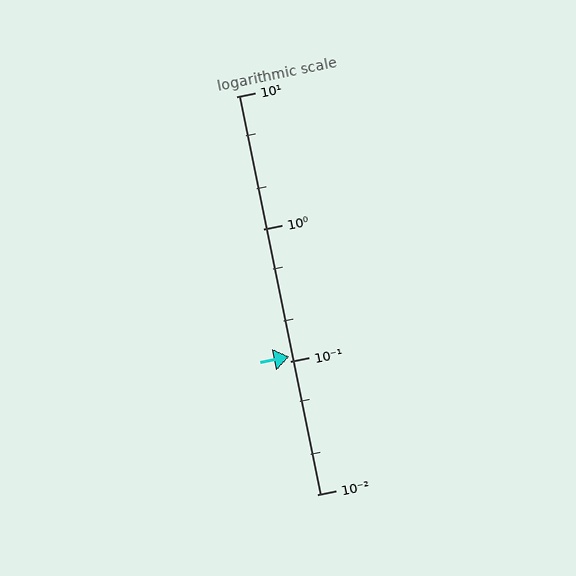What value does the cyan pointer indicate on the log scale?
The pointer indicates approximately 0.11.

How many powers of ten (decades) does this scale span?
The scale spans 3 decades, from 0.01 to 10.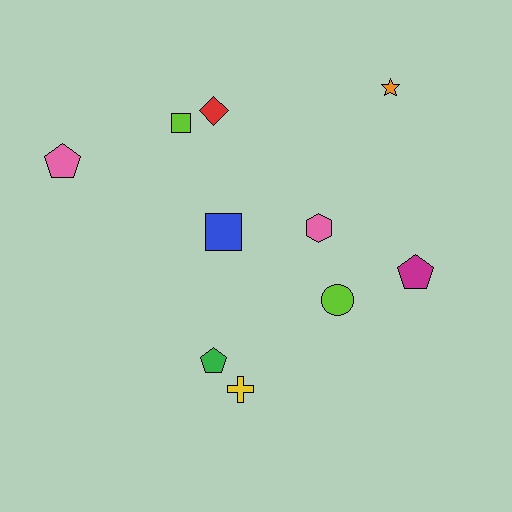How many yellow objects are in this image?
There is 1 yellow object.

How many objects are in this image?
There are 10 objects.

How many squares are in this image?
There are 2 squares.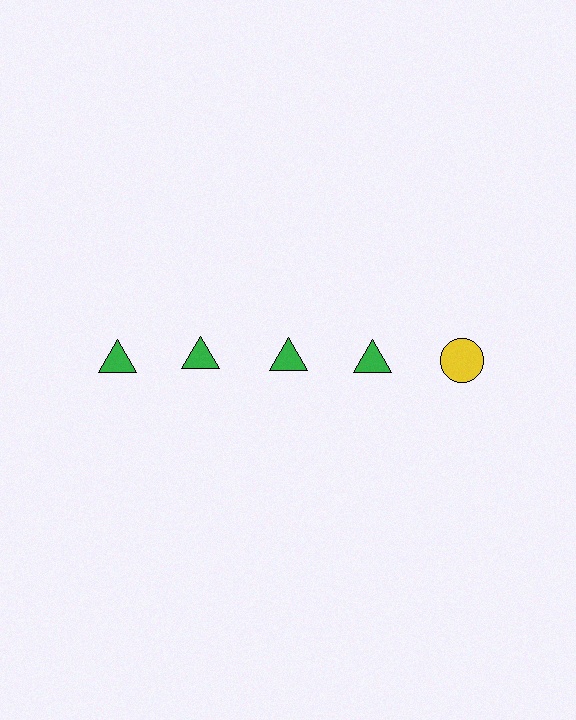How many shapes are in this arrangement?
There are 5 shapes arranged in a grid pattern.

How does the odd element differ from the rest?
It differs in both color (yellow instead of green) and shape (circle instead of triangle).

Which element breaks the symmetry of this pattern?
The yellow circle in the top row, rightmost column breaks the symmetry. All other shapes are green triangles.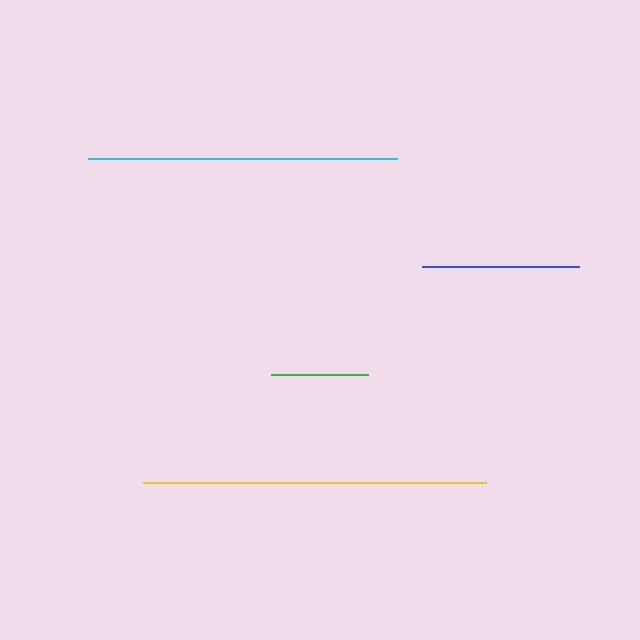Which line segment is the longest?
The yellow line is the longest at approximately 343 pixels.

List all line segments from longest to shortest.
From longest to shortest: yellow, cyan, blue, green.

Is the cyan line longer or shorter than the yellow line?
The yellow line is longer than the cyan line.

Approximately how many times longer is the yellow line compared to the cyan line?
The yellow line is approximately 1.1 times the length of the cyan line.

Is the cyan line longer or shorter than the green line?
The cyan line is longer than the green line.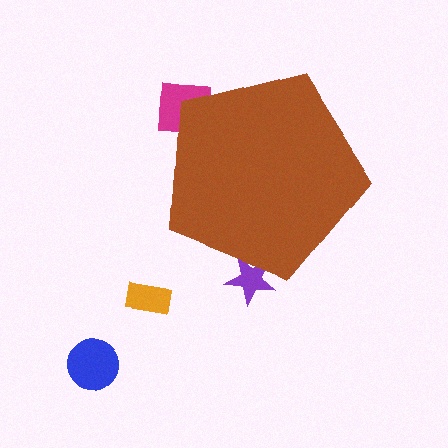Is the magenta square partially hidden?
Yes, the magenta square is partially hidden behind the brown pentagon.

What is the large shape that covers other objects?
A brown pentagon.